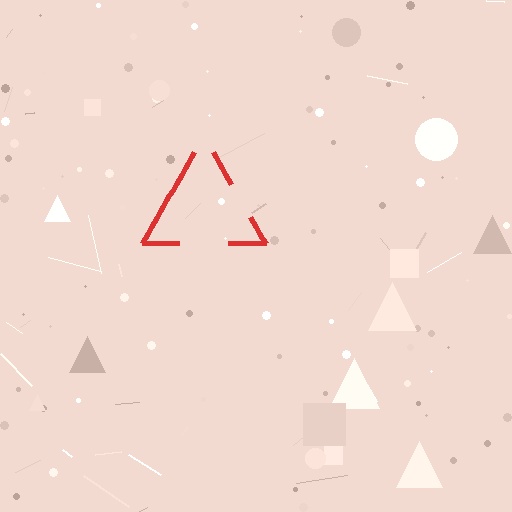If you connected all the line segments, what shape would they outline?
They would outline a triangle.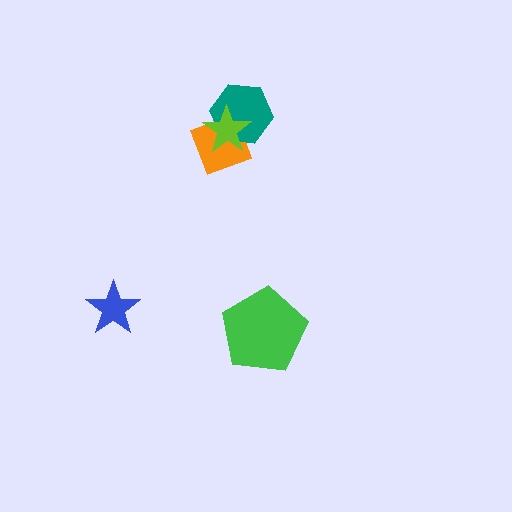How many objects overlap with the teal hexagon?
2 objects overlap with the teal hexagon.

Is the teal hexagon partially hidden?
Yes, it is partially covered by another shape.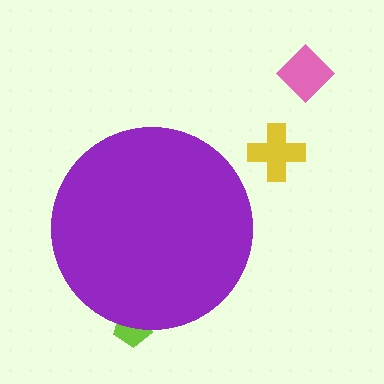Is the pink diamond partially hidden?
No, the pink diamond is fully visible.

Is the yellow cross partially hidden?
No, the yellow cross is fully visible.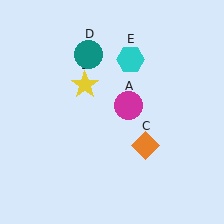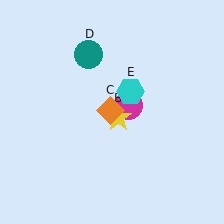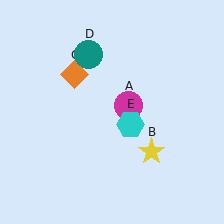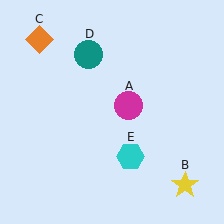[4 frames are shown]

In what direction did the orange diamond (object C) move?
The orange diamond (object C) moved up and to the left.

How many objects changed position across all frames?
3 objects changed position: yellow star (object B), orange diamond (object C), cyan hexagon (object E).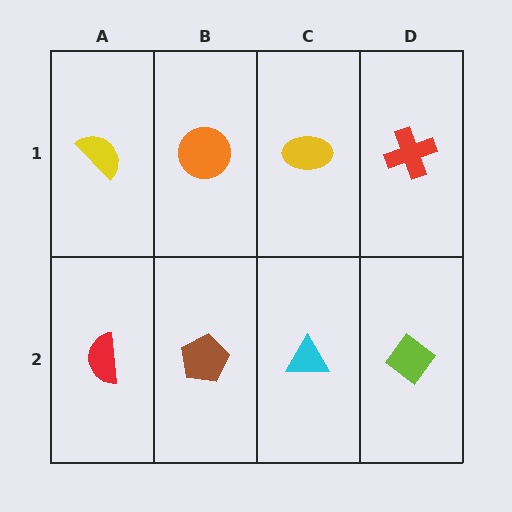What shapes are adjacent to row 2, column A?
A yellow semicircle (row 1, column A), a brown pentagon (row 2, column B).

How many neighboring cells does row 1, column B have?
3.